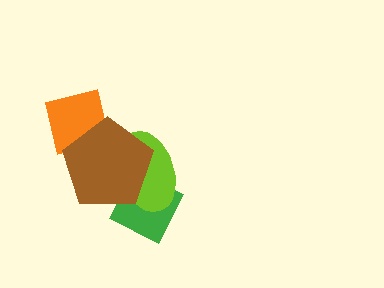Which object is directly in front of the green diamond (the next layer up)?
The lime ellipse is directly in front of the green diamond.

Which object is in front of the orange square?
The brown pentagon is in front of the orange square.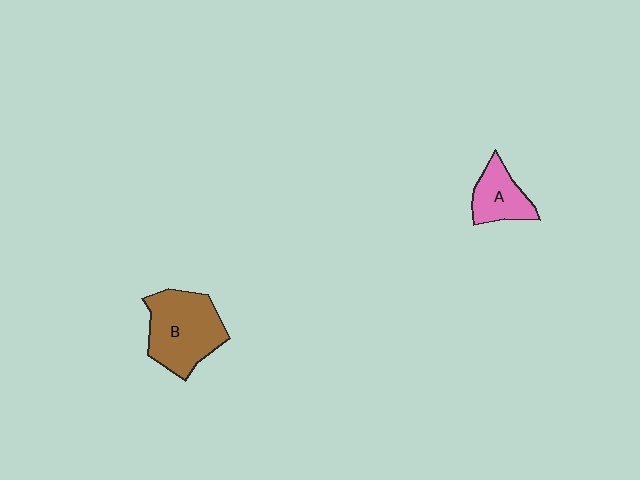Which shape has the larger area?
Shape B (brown).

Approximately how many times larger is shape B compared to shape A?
Approximately 1.9 times.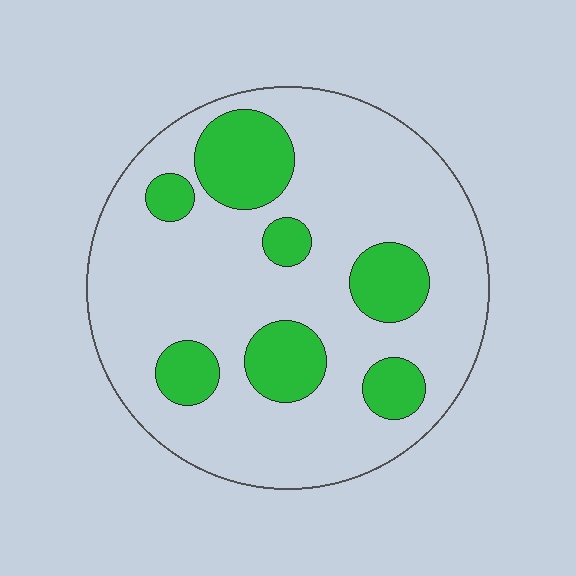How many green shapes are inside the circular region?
7.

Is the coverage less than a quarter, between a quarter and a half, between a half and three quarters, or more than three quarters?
Less than a quarter.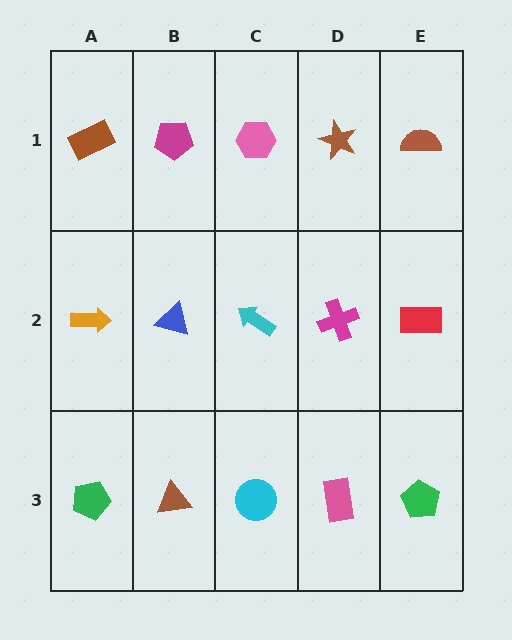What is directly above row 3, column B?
A blue triangle.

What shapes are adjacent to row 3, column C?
A cyan arrow (row 2, column C), a brown triangle (row 3, column B), a pink rectangle (row 3, column D).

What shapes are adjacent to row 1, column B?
A blue triangle (row 2, column B), a brown rectangle (row 1, column A), a pink hexagon (row 1, column C).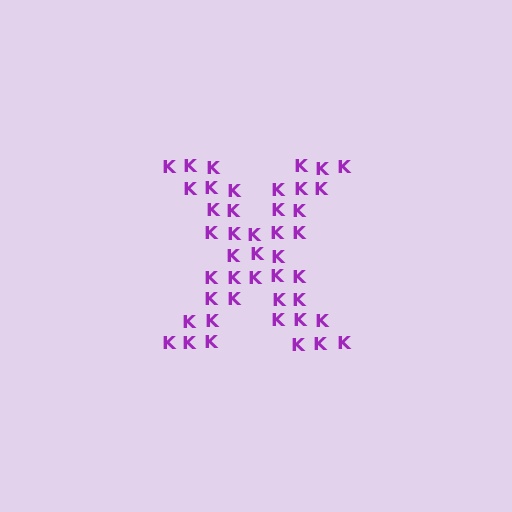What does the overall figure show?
The overall figure shows the letter X.